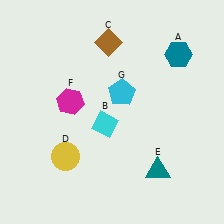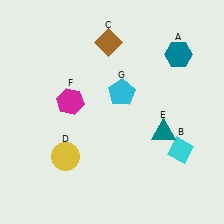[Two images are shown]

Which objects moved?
The objects that moved are: the cyan diamond (B), the teal triangle (E).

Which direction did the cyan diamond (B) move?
The cyan diamond (B) moved right.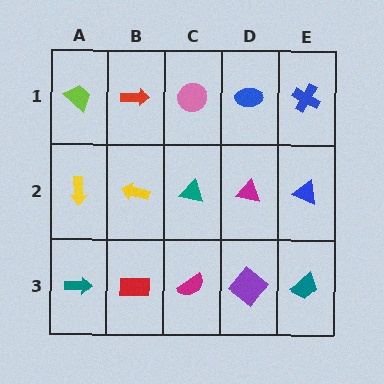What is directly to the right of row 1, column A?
A red arrow.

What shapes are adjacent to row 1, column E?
A blue triangle (row 2, column E), a blue ellipse (row 1, column D).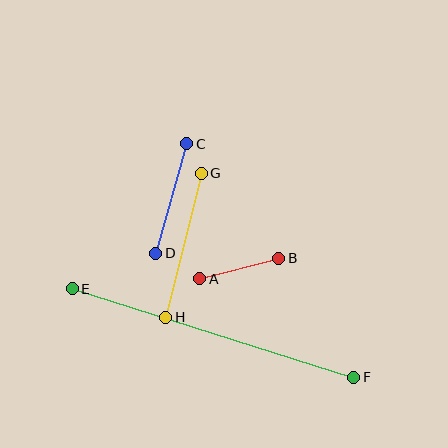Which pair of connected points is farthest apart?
Points E and F are farthest apart.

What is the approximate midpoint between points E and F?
The midpoint is at approximately (213, 333) pixels.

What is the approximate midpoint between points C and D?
The midpoint is at approximately (171, 198) pixels.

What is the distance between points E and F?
The distance is approximately 295 pixels.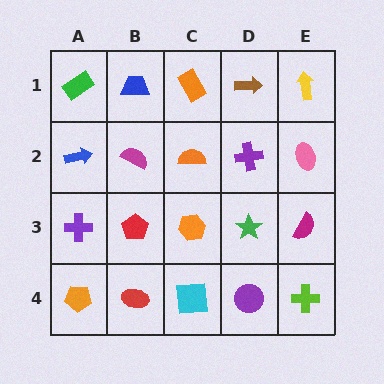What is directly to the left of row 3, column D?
An orange hexagon.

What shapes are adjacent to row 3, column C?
An orange semicircle (row 2, column C), a cyan square (row 4, column C), a red pentagon (row 3, column B), a green star (row 3, column D).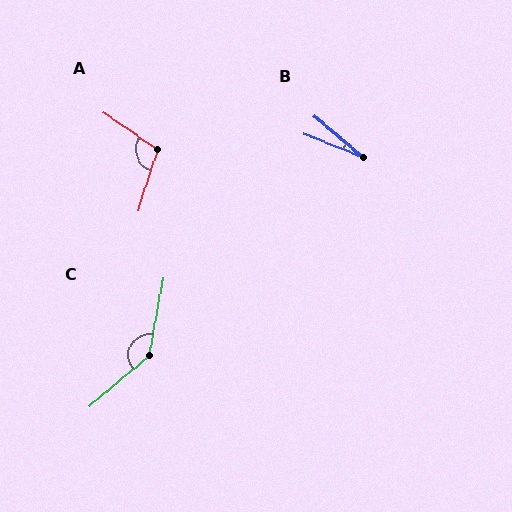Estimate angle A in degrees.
Approximately 106 degrees.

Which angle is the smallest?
B, at approximately 18 degrees.